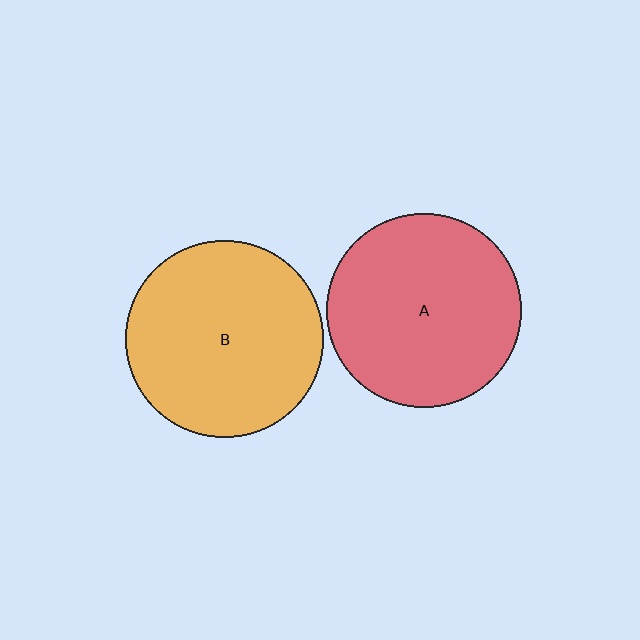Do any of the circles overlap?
No, none of the circles overlap.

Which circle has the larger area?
Circle B (orange).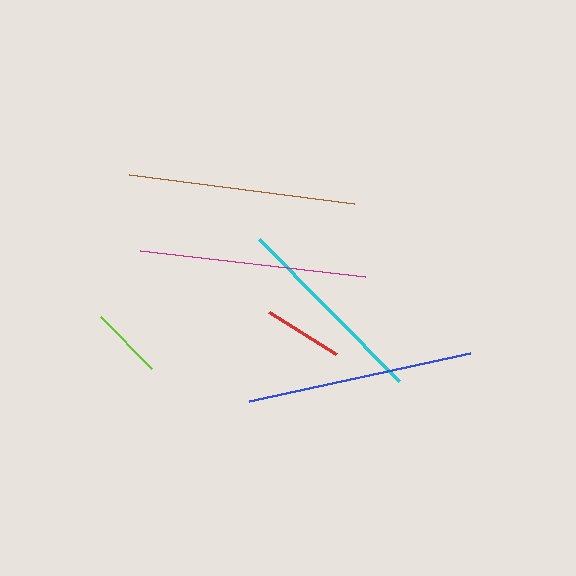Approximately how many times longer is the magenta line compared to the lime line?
The magenta line is approximately 3.1 times the length of the lime line.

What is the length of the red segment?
The red segment is approximately 79 pixels long.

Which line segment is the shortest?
The lime line is the shortest at approximately 73 pixels.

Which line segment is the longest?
The brown line is the longest at approximately 228 pixels.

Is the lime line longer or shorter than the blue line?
The blue line is longer than the lime line.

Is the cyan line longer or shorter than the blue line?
The blue line is longer than the cyan line.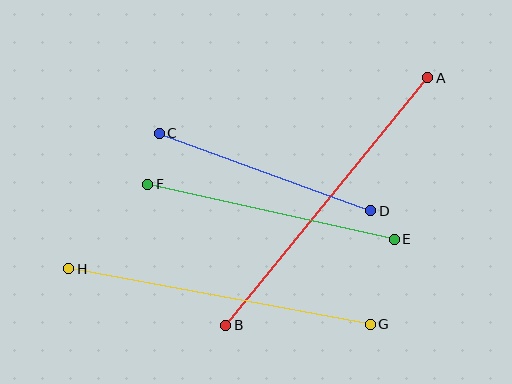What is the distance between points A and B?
The distance is approximately 319 pixels.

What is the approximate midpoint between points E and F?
The midpoint is at approximately (271, 212) pixels.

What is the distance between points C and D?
The distance is approximately 225 pixels.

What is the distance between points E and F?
The distance is approximately 252 pixels.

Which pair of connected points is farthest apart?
Points A and B are farthest apart.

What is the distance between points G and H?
The distance is approximately 307 pixels.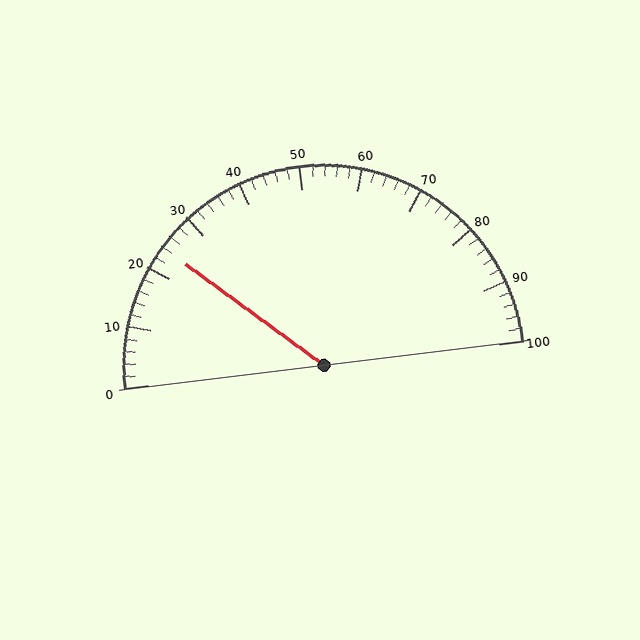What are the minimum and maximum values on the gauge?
The gauge ranges from 0 to 100.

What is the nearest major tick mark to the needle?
The nearest major tick mark is 20.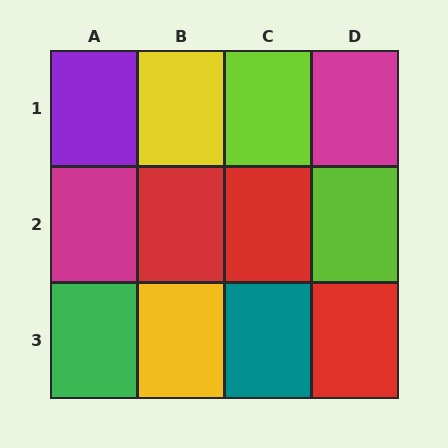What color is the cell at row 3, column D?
Red.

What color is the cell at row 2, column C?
Red.